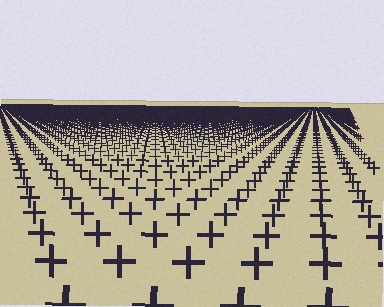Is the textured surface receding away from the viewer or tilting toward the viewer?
The surface is receding away from the viewer. Texture elements get smaller and denser toward the top.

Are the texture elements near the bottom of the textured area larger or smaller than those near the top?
Larger. Near the bottom, elements are closer to the viewer and appear at a bigger on-screen size.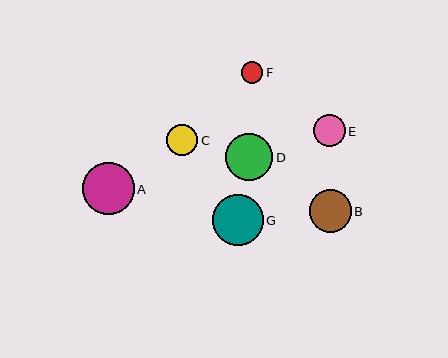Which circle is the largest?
Circle A is the largest with a size of approximately 52 pixels.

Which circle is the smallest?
Circle F is the smallest with a size of approximately 21 pixels.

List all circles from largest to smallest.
From largest to smallest: A, G, D, B, E, C, F.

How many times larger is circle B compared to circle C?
Circle B is approximately 1.4 times the size of circle C.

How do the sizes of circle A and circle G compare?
Circle A and circle G are approximately the same size.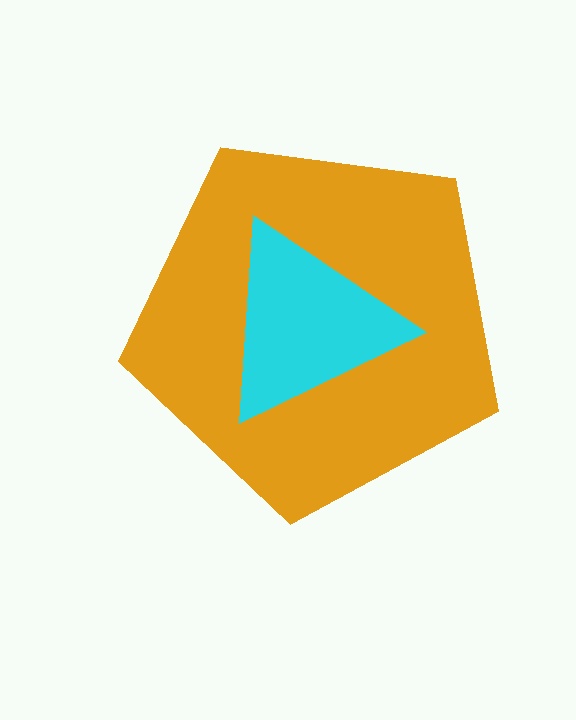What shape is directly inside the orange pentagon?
The cyan triangle.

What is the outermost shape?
The orange pentagon.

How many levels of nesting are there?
2.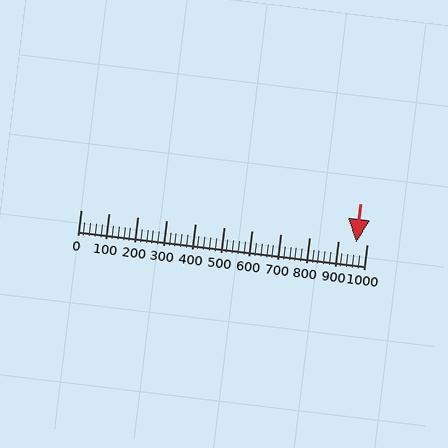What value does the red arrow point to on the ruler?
The red arrow points to approximately 963.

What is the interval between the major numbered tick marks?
The major tick marks are spaced 100 units apart.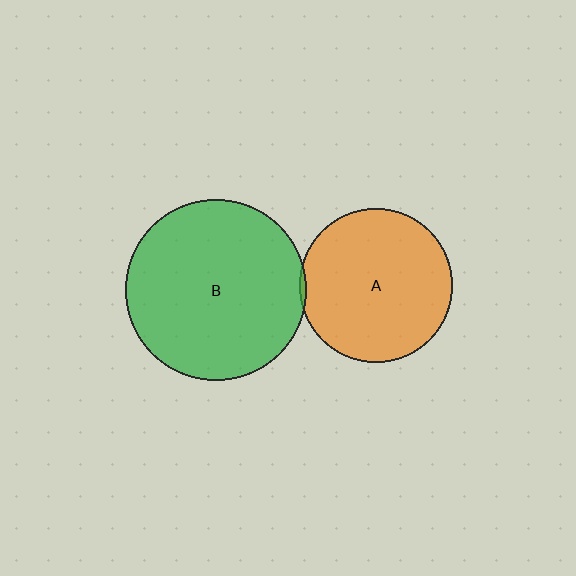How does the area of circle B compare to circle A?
Approximately 1.4 times.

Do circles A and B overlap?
Yes.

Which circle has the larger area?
Circle B (green).